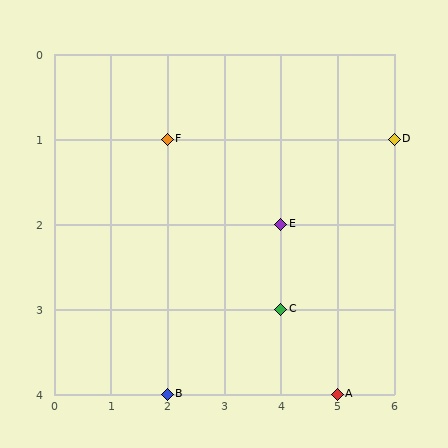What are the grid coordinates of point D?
Point D is at grid coordinates (6, 1).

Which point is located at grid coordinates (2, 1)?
Point F is at (2, 1).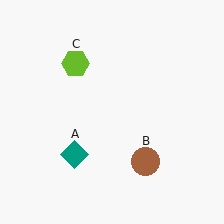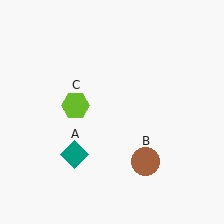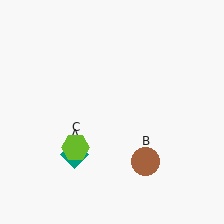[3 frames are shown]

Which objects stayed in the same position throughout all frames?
Teal diamond (object A) and brown circle (object B) remained stationary.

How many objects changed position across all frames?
1 object changed position: lime hexagon (object C).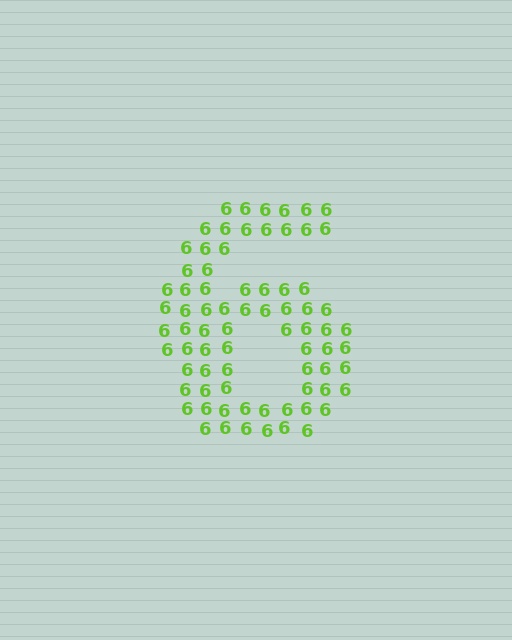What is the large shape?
The large shape is the digit 6.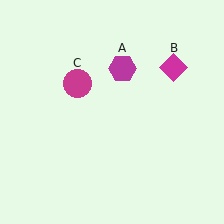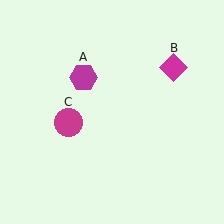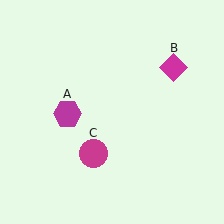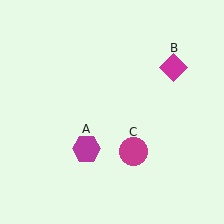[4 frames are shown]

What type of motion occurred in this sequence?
The magenta hexagon (object A), magenta circle (object C) rotated counterclockwise around the center of the scene.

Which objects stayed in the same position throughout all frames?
Magenta diamond (object B) remained stationary.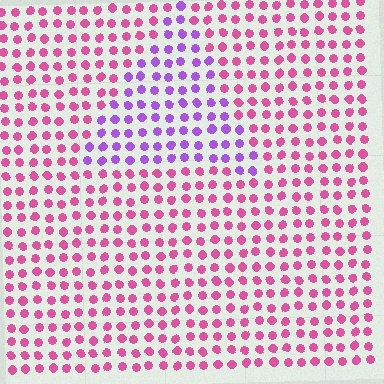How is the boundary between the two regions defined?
The boundary is defined purely by a slight shift in hue (about 48 degrees). Spacing, size, and orientation are identical on both sides.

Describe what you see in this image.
The image is filled with small pink elements in a uniform arrangement. A triangle-shaped region is visible where the elements are tinted to a slightly different hue, forming a subtle color boundary.